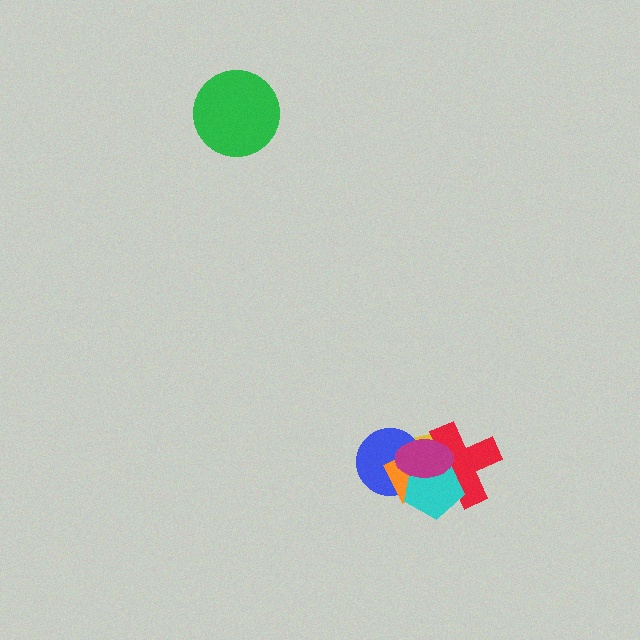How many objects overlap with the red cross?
4 objects overlap with the red cross.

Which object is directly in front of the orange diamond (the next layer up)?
The cyan pentagon is directly in front of the orange diamond.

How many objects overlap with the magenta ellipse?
5 objects overlap with the magenta ellipse.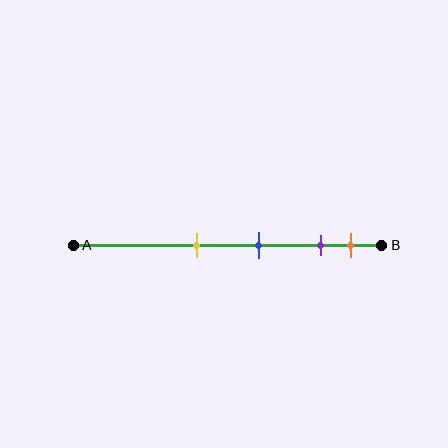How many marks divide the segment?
There are 4 marks dividing the segment.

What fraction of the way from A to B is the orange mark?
The orange mark is approximately 90% (0.9) of the way from A to B.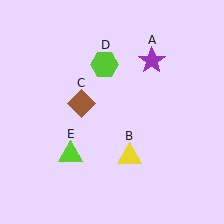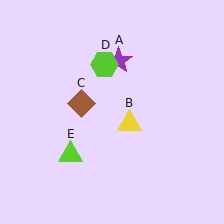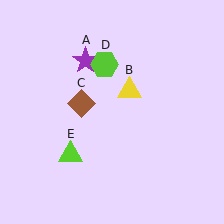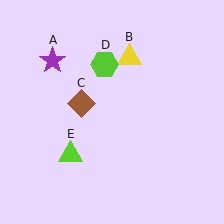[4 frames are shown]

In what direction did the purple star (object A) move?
The purple star (object A) moved left.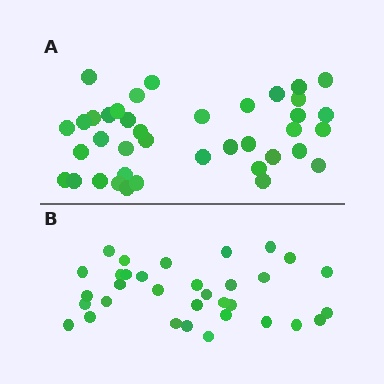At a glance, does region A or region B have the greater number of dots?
Region A (the top region) has more dots.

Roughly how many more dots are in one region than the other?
Region A has about 6 more dots than region B.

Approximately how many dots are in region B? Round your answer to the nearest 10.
About 30 dots. (The exact count is 33, which rounds to 30.)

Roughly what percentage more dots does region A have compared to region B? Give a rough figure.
About 20% more.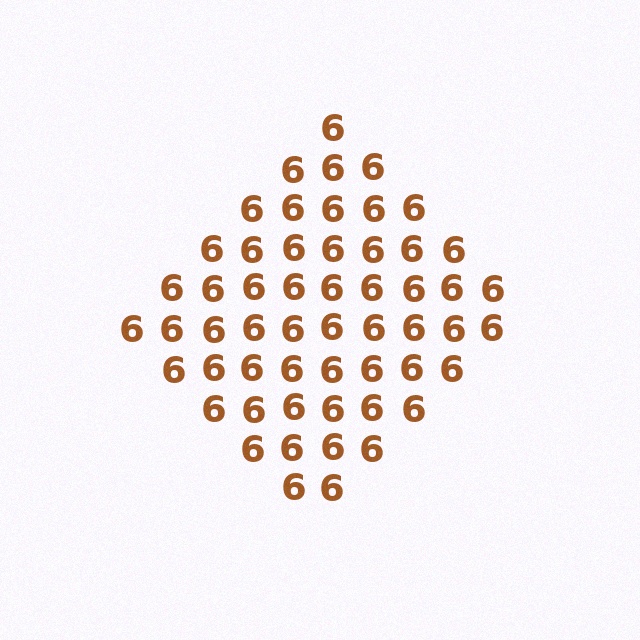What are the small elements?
The small elements are digit 6's.